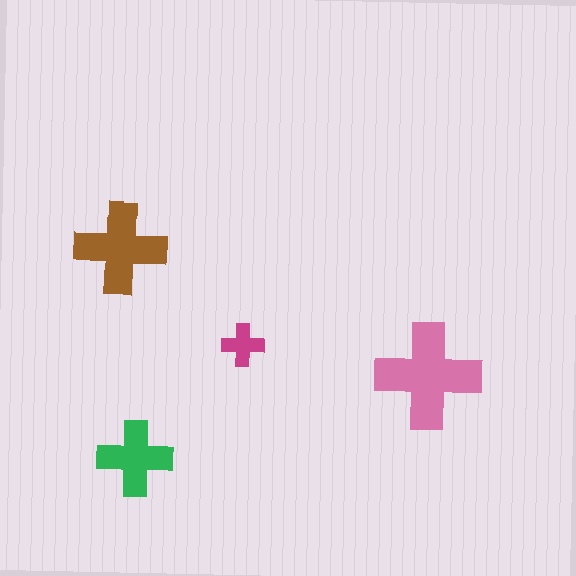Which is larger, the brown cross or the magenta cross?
The brown one.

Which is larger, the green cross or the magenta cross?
The green one.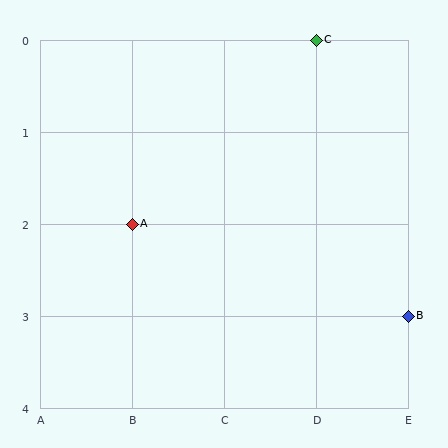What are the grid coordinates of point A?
Point A is at grid coordinates (B, 2).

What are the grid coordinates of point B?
Point B is at grid coordinates (E, 3).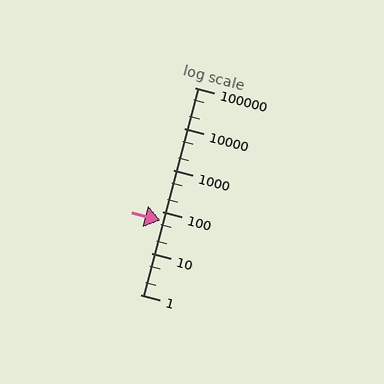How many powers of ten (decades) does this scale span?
The scale spans 5 decades, from 1 to 100000.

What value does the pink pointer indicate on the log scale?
The pointer indicates approximately 62.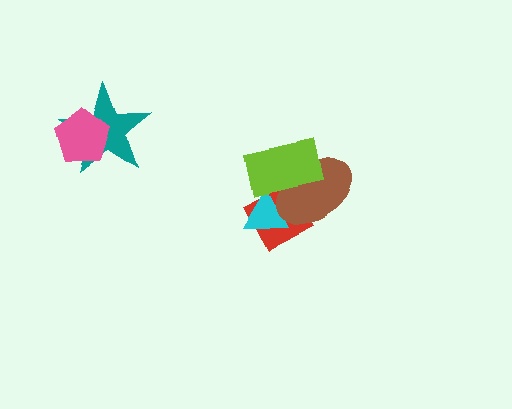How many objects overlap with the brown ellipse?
3 objects overlap with the brown ellipse.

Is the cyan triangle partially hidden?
Yes, it is partially covered by another shape.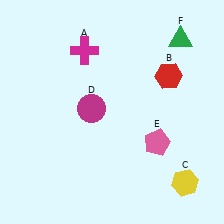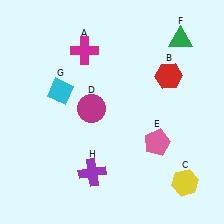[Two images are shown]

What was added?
A cyan diamond (G), a purple cross (H) were added in Image 2.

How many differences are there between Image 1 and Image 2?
There are 2 differences between the two images.